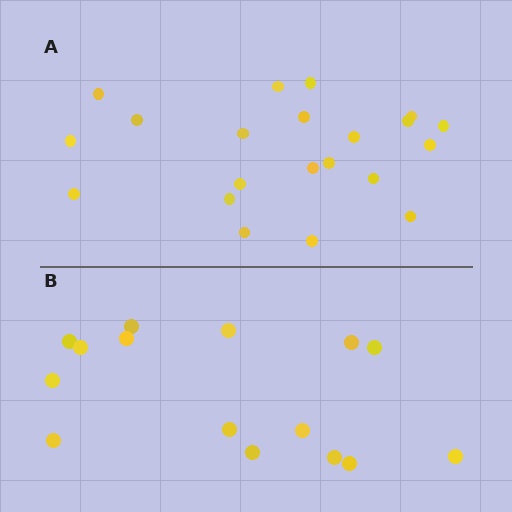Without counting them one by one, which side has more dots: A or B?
Region A (the top region) has more dots.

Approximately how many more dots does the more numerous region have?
Region A has about 6 more dots than region B.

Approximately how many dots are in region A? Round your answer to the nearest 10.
About 20 dots. (The exact count is 21, which rounds to 20.)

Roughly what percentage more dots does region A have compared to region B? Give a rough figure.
About 40% more.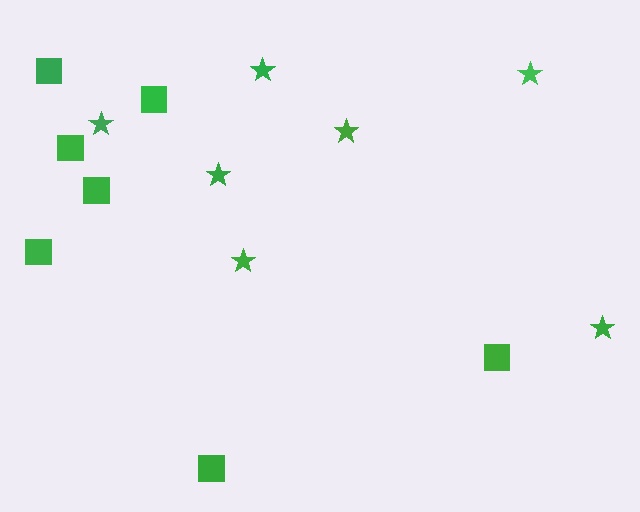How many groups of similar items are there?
There are 2 groups: one group of stars (7) and one group of squares (7).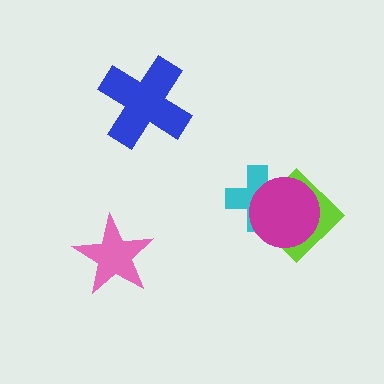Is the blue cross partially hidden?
No, no other shape covers it.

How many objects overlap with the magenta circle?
2 objects overlap with the magenta circle.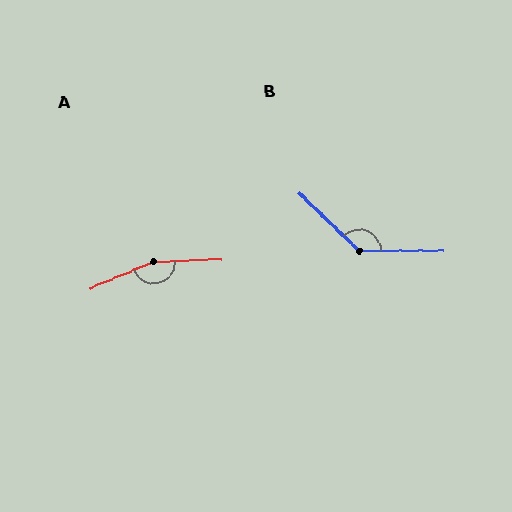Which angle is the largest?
A, at approximately 158 degrees.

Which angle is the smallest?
B, at approximately 136 degrees.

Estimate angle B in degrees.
Approximately 136 degrees.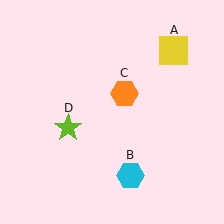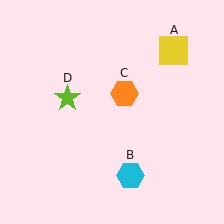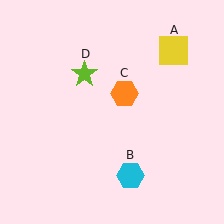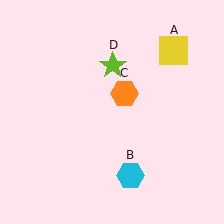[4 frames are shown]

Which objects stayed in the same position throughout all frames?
Yellow square (object A) and cyan hexagon (object B) and orange hexagon (object C) remained stationary.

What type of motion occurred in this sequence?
The lime star (object D) rotated clockwise around the center of the scene.